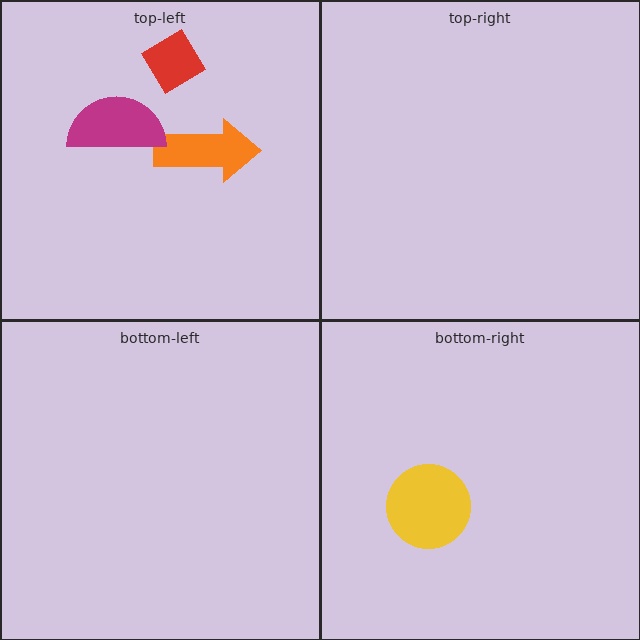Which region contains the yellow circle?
The bottom-right region.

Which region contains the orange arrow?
The top-left region.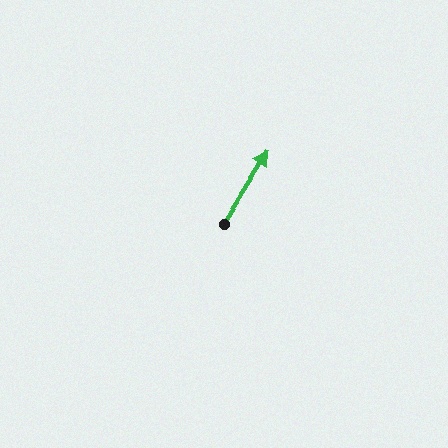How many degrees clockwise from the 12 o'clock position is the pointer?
Approximately 32 degrees.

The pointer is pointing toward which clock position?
Roughly 1 o'clock.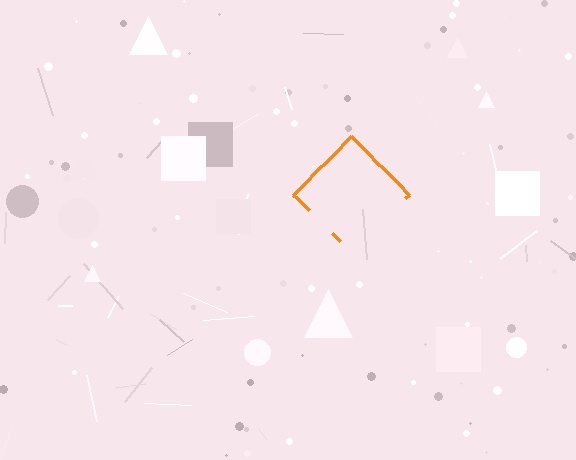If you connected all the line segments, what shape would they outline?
They would outline a diamond.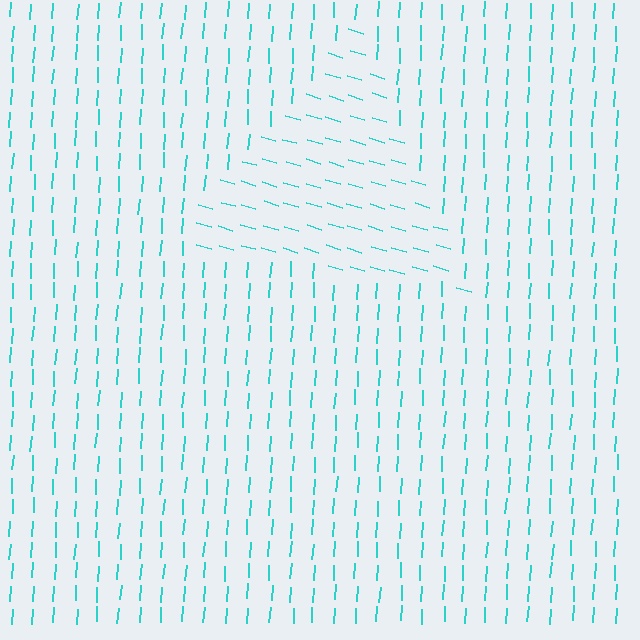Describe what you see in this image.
The image is filled with small cyan line segments. A triangle region in the image has lines oriented differently from the surrounding lines, creating a visible texture boundary.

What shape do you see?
I see a triangle.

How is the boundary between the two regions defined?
The boundary is defined purely by a change in line orientation (approximately 77 degrees difference). All lines are the same color and thickness.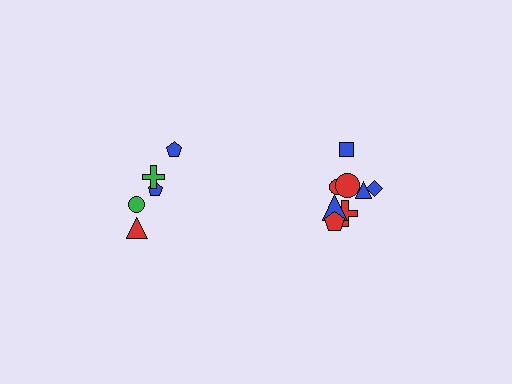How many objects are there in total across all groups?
There are 13 objects.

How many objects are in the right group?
There are 8 objects.